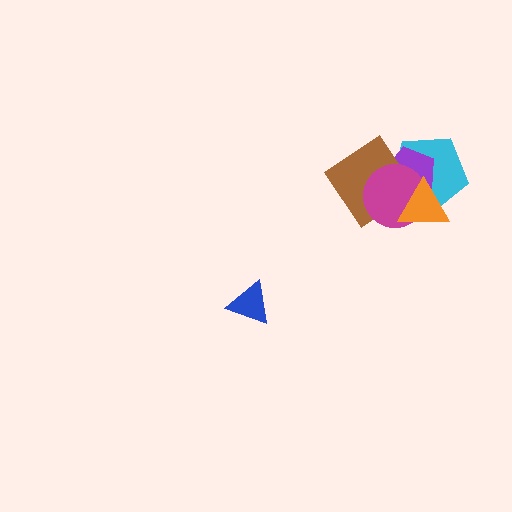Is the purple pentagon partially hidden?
Yes, it is partially covered by another shape.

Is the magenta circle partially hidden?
Yes, it is partially covered by another shape.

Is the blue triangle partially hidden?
No, no other shape covers it.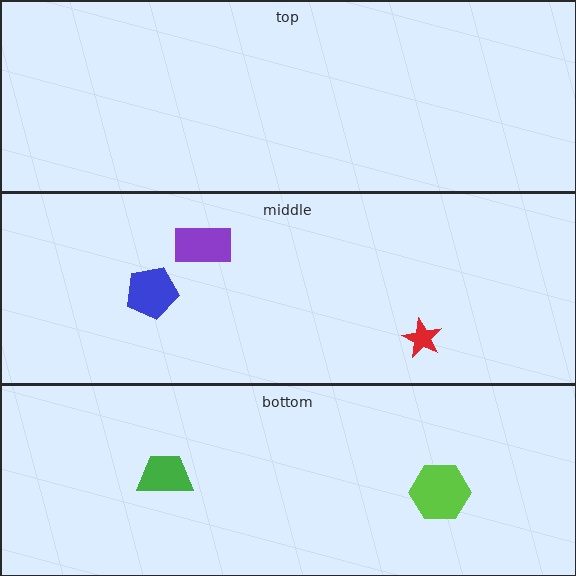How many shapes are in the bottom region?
2.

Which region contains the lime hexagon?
The bottom region.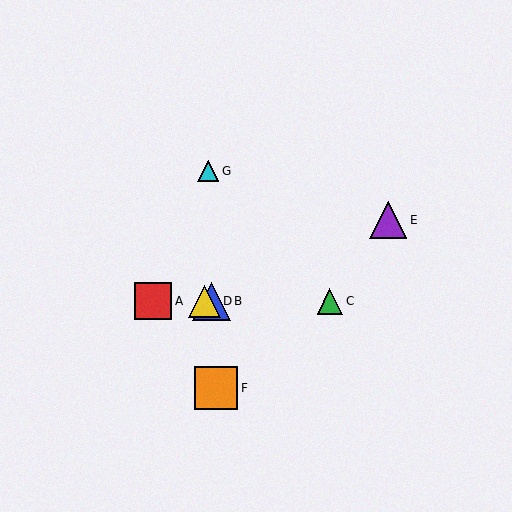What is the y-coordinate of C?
Object C is at y≈301.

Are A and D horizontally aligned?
Yes, both are at y≈301.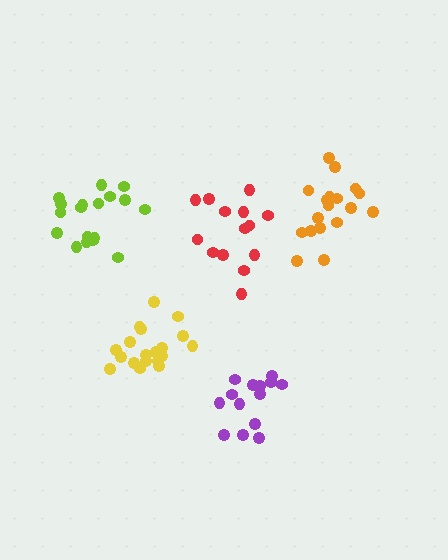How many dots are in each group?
Group 1: 18 dots, Group 2: 14 dots, Group 3: 18 dots, Group 4: 14 dots, Group 5: 20 dots (84 total).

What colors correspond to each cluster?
The clusters are colored: orange, red, lime, purple, yellow.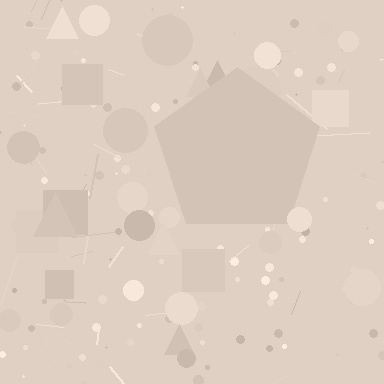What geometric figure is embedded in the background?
A pentagon is embedded in the background.